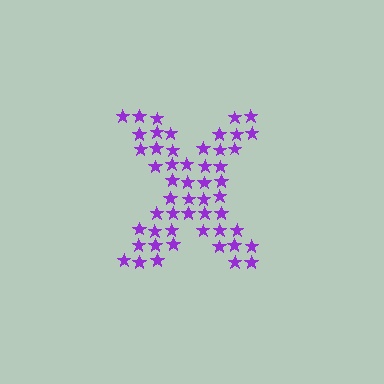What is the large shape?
The large shape is the letter X.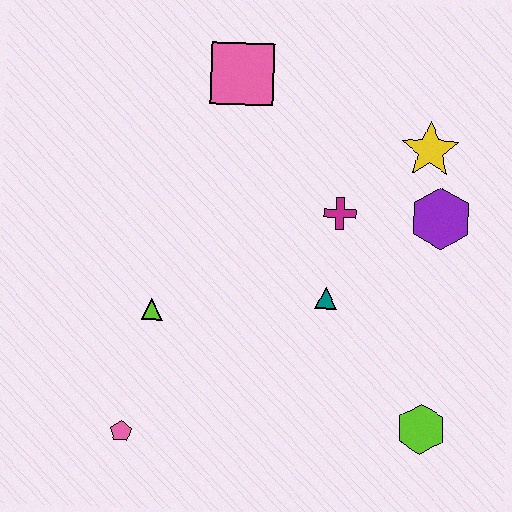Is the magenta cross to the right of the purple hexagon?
No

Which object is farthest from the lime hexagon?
The pink square is farthest from the lime hexagon.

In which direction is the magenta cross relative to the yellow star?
The magenta cross is to the left of the yellow star.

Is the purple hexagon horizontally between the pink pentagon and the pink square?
No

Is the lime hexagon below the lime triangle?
Yes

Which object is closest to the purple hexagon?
The yellow star is closest to the purple hexagon.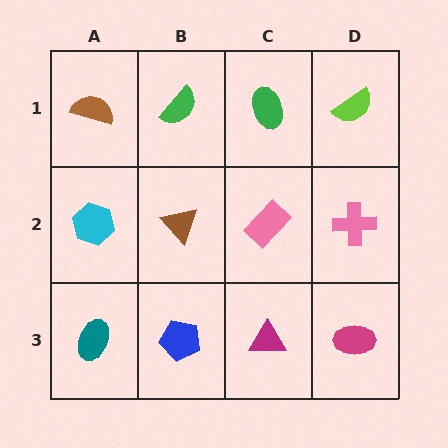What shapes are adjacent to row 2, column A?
A brown semicircle (row 1, column A), a teal ellipse (row 3, column A), a brown triangle (row 2, column B).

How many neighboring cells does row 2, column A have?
3.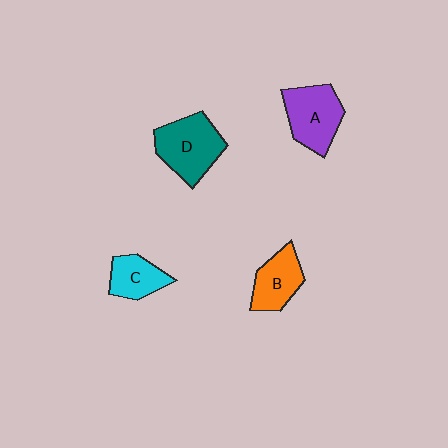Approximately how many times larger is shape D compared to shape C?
Approximately 1.6 times.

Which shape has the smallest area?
Shape C (cyan).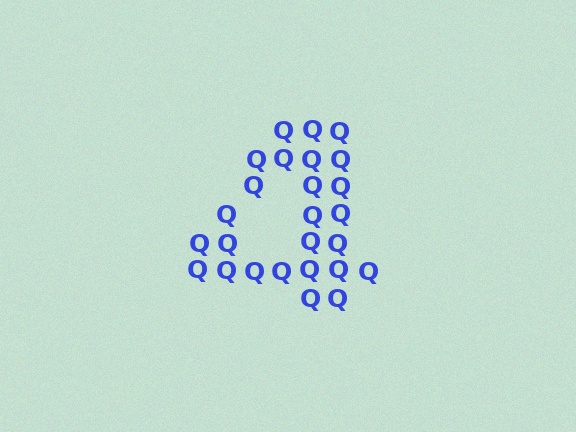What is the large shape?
The large shape is the digit 4.